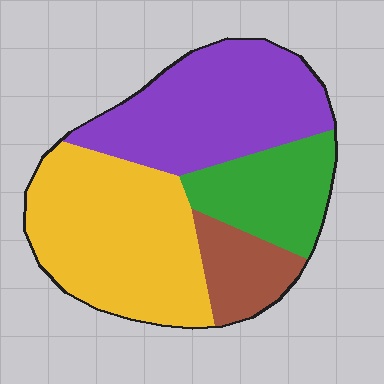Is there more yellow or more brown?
Yellow.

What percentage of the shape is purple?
Purple covers 33% of the shape.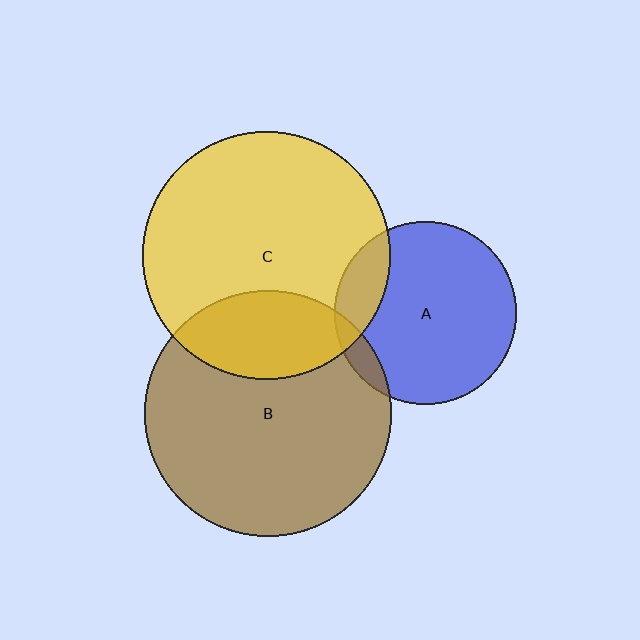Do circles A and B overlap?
Yes.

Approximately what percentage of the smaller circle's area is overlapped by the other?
Approximately 5%.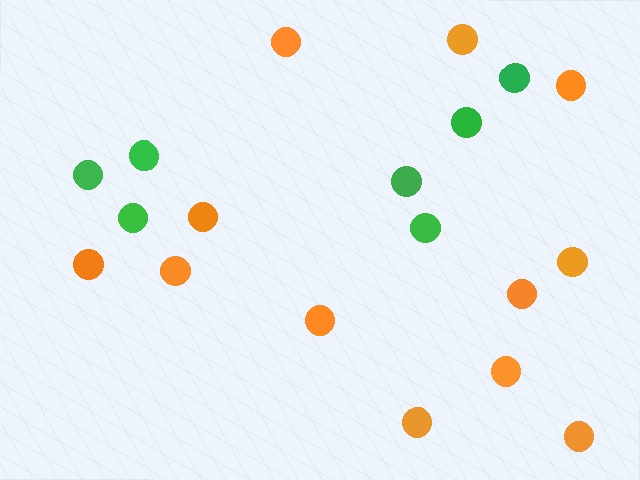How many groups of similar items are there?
There are 2 groups: one group of orange circles (12) and one group of green circles (7).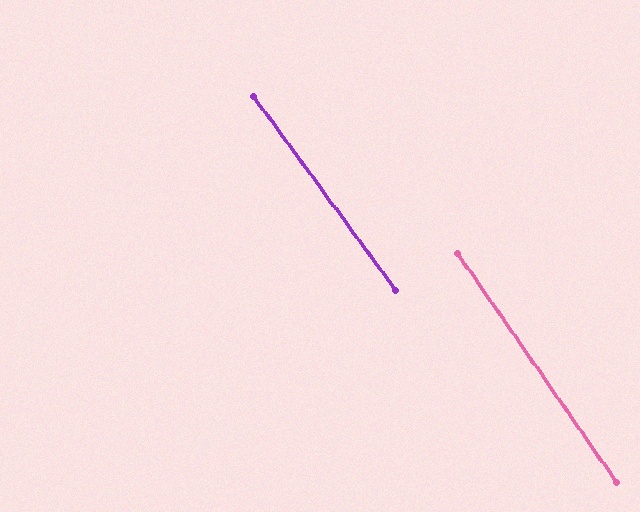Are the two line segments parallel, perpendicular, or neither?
Parallel — their directions differ by only 1.5°.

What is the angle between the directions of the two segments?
Approximately 1 degree.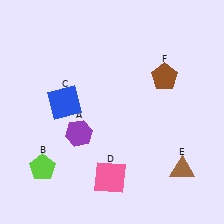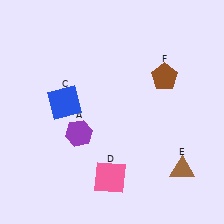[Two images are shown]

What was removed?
The lime pentagon (B) was removed in Image 2.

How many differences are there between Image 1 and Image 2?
There is 1 difference between the two images.